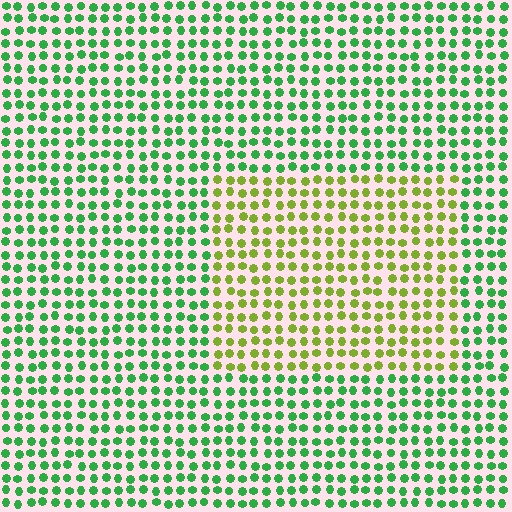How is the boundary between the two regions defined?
The boundary is defined purely by a slight shift in hue (about 48 degrees). Spacing, size, and orientation are identical on both sides.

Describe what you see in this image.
The image is filled with small green elements in a uniform arrangement. A rectangle-shaped region is visible where the elements are tinted to a slightly different hue, forming a subtle color boundary.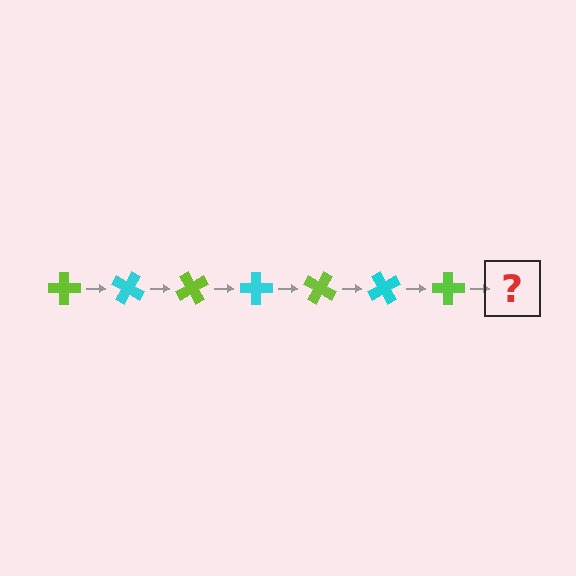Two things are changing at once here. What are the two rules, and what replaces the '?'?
The two rules are that it rotates 30 degrees each step and the color cycles through lime and cyan. The '?' should be a cyan cross, rotated 210 degrees from the start.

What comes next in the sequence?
The next element should be a cyan cross, rotated 210 degrees from the start.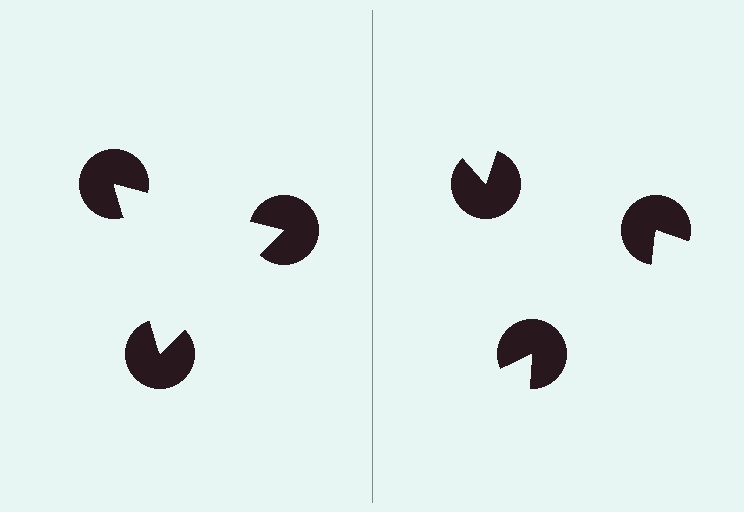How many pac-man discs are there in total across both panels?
6 — 3 on each side.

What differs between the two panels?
The pac-man discs are positioned identically on both sides; only the wedge orientations differ. On the left they align to a triangle; on the right they are misaligned.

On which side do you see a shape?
An illusory triangle appears on the left side. On the right side the wedge cuts are rotated, so no coherent shape forms.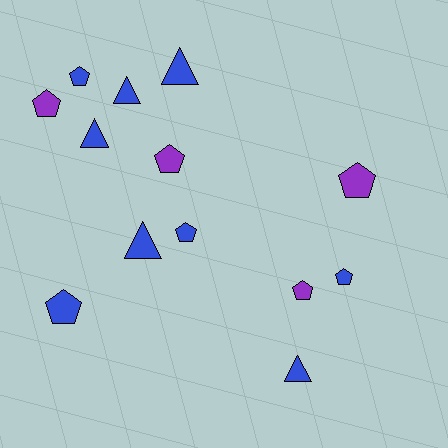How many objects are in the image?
There are 13 objects.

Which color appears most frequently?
Blue, with 9 objects.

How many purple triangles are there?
There are no purple triangles.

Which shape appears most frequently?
Pentagon, with 8 objects.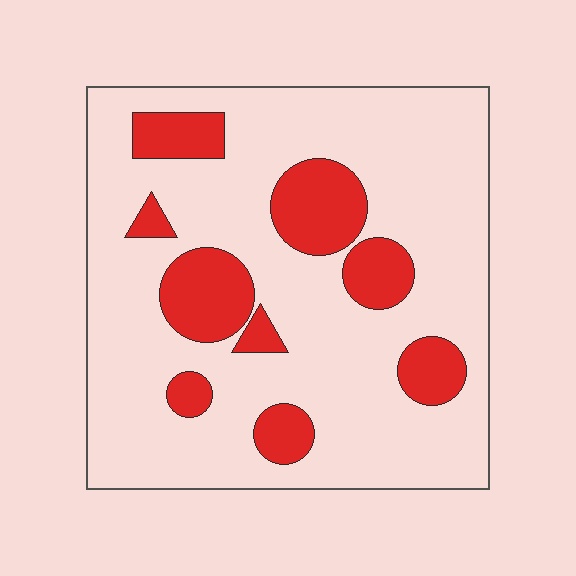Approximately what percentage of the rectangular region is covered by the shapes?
Approximately 20%.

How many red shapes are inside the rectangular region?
9.